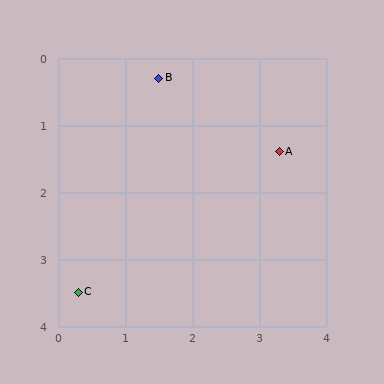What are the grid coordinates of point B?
Point B is at approximately (1.5, 0.3).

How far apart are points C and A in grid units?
Points C and A are about 3.7 grid units apart.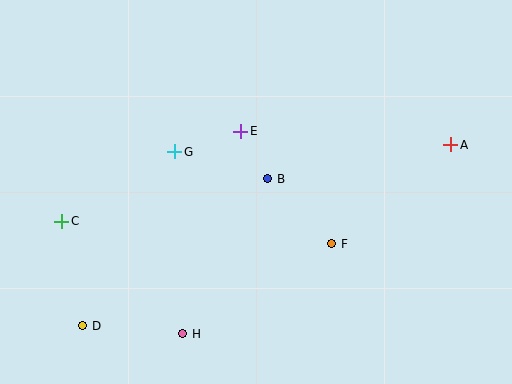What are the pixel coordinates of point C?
Point C is at (62, 221).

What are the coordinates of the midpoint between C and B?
The midpoint between C and B is at (165, 200).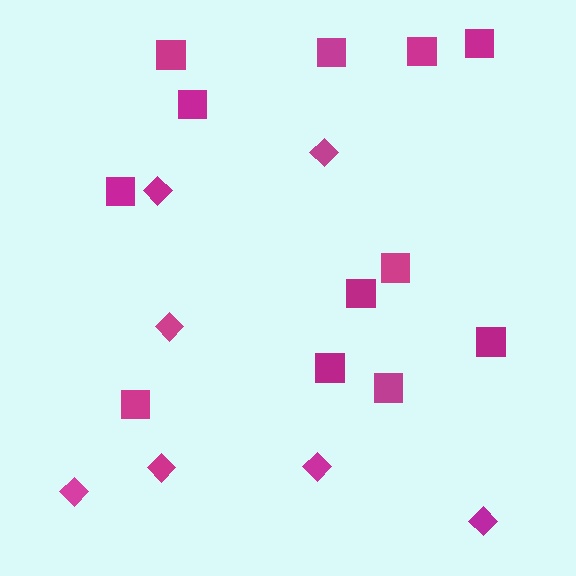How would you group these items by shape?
There are 2 groups: one group of diamonds (7) and one group of squares (12).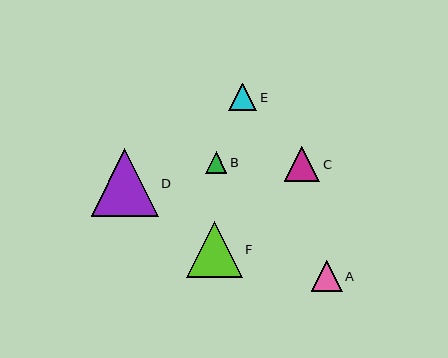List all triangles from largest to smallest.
From largest to smallest: D, F, C, A, E, B.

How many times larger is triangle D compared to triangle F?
Triangle D is approximately 1.2 times the size of triangle F.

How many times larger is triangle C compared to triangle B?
Triangle C is approximately 1.6 times the size of triangle B.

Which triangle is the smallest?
Triangle B is the smallest with a size of approximately 21 pixels.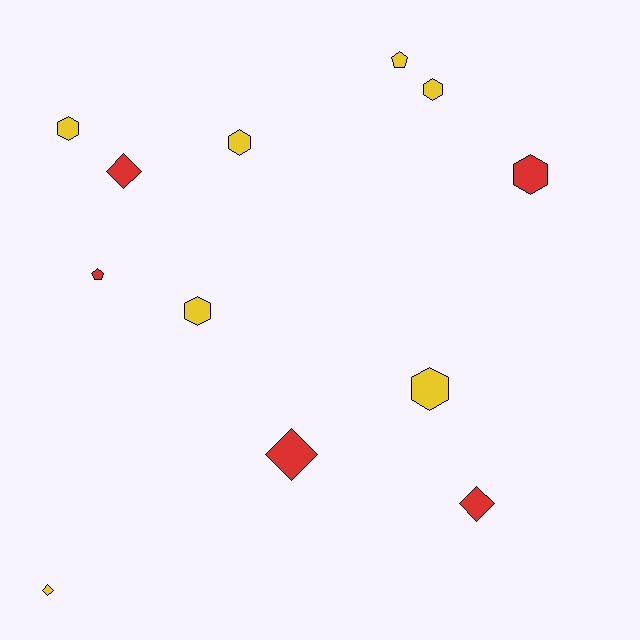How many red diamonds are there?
There are 3 red diamonds.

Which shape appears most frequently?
Hexagon, with 6 objects.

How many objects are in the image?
There are 12 objects.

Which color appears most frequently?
Yellow, with 7 objects.